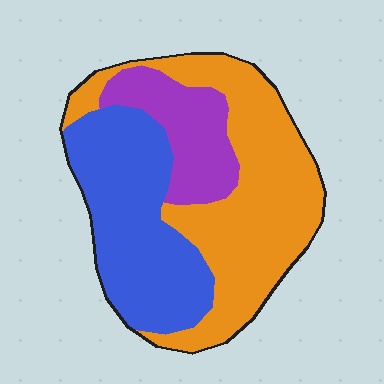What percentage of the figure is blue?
Blue takes up about three eighths (3/8) of the figure.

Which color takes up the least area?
Purple, at roughly 15%.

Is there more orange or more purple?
Orange.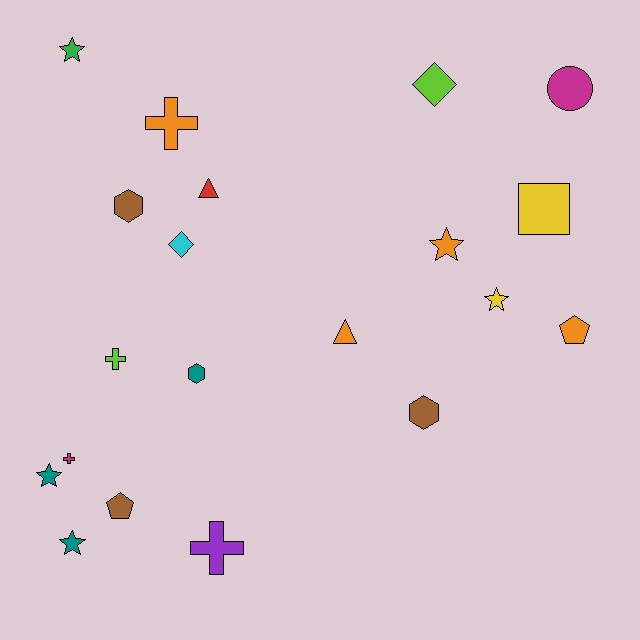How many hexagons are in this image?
There are 3 hexagons.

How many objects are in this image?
There are 20 objects.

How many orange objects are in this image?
There are 4 orange objects.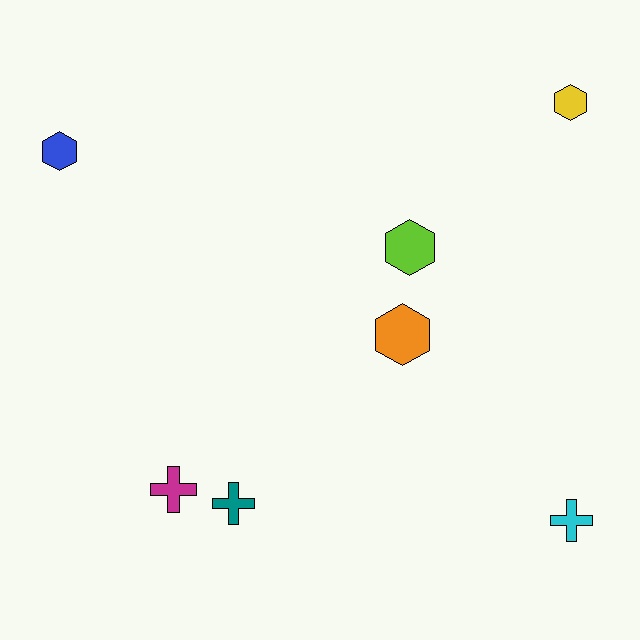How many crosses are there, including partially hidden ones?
There are 3 crosses.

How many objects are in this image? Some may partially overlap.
There are 7 objects.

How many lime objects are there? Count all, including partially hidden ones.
There is 1 lime object.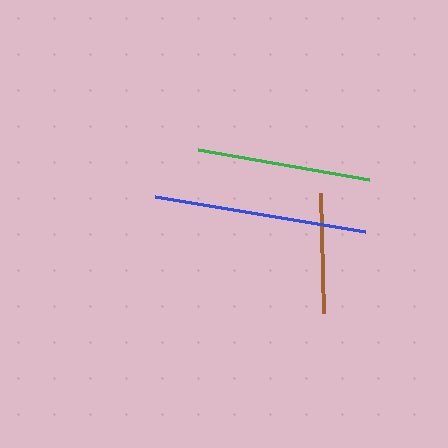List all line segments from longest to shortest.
From longest to shortest: blue, green, brown.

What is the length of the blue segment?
The blue segment is approximately 213 pixels long.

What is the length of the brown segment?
The brown segment is approximately 120 pixels long.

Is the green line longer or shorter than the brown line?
The green line is longer than the brown line.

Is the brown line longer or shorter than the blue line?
The blue line is longer than the brown line.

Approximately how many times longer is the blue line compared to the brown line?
The blue line is approximately 1.8 times the length of the brown line.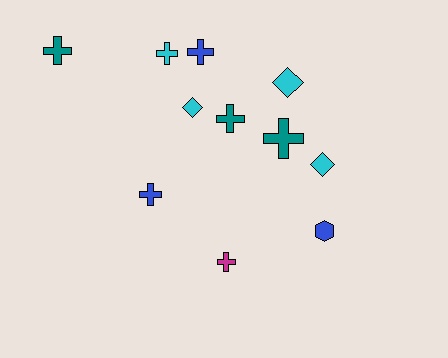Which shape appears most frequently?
Cross, with 7 objects.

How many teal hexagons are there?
There are no teal hexagons.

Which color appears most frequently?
Cyan, with 4 objects.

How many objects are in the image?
There are 11 objects.